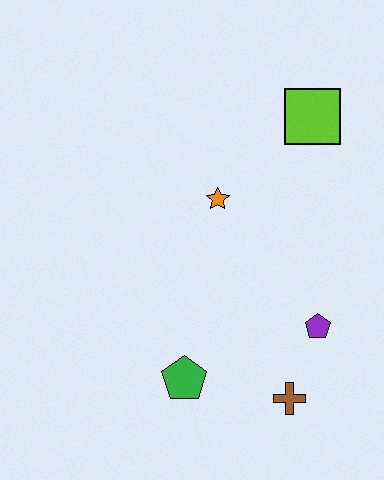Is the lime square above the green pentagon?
Yes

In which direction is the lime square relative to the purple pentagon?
The lime square is above the purple pentagon.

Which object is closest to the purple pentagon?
The brown cross is closest to the purple pentagon.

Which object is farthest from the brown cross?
The lime square is farthest from the brown cross.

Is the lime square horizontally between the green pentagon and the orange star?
No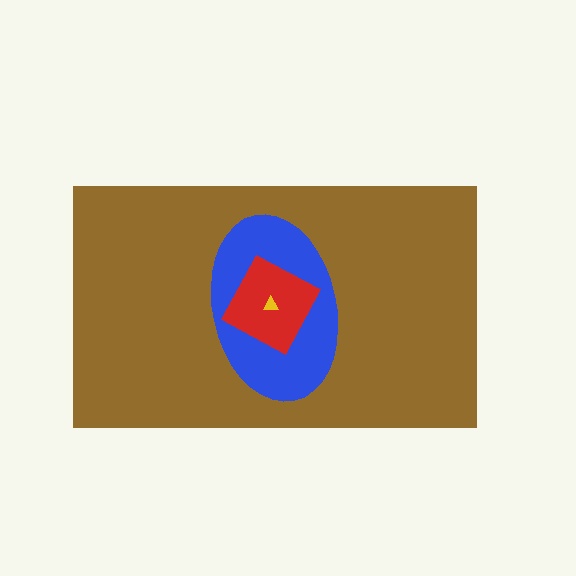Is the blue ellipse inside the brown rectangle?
Yes.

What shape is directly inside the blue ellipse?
The red square.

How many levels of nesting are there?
4.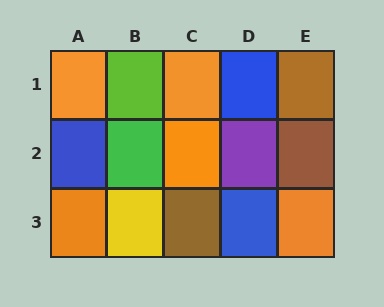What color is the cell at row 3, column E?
Orange.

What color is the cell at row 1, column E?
Brown.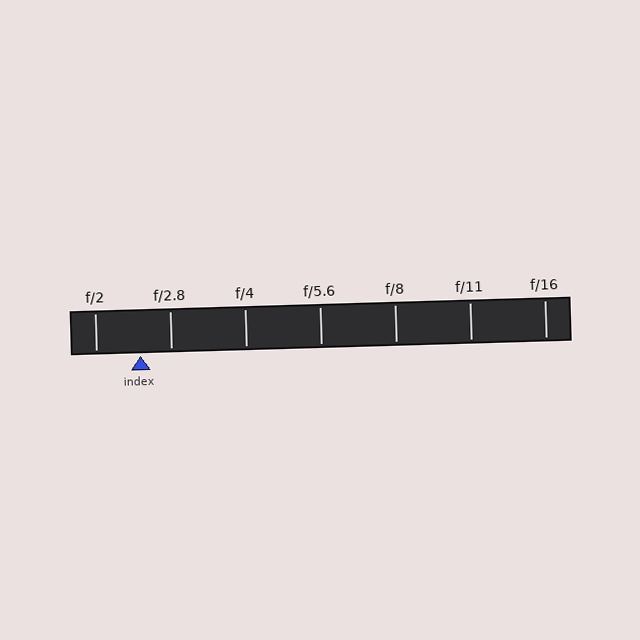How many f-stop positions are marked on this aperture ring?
There are 7 f-stop positions marked.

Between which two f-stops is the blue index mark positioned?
The index mark is between f/2 and f/2.8.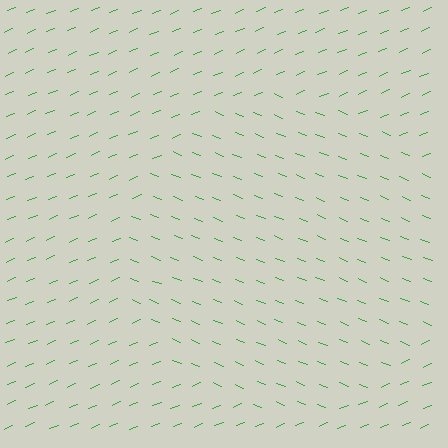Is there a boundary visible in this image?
Yes, there is a texture boundary formed by a change in line orientation.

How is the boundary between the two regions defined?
The boundary is defined purely by a change in line orientation (approximately 45 degrees difference). All lines are the same color and thickness.